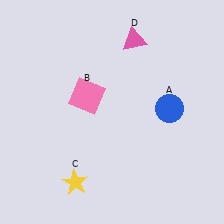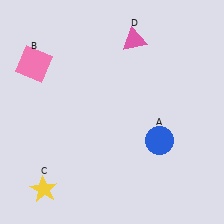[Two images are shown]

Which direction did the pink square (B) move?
The pink square (B) moved left.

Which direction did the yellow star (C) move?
The yellow star (C) moved left.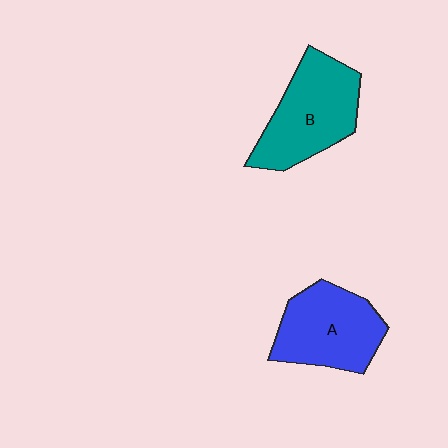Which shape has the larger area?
Shape B (teal).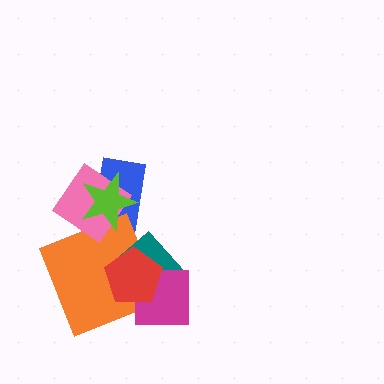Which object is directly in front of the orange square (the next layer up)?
The teal diamond is directly in front of the orange square.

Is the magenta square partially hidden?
Yes, it is partially covered by another shape.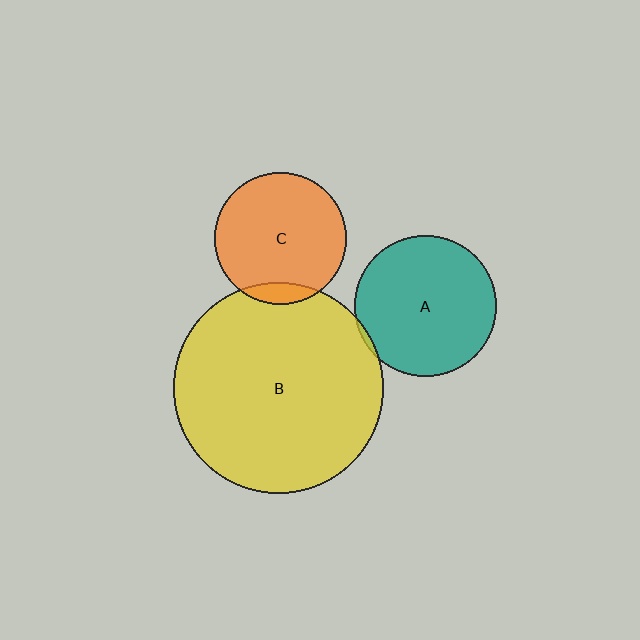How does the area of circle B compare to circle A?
Approximately 2.2 times.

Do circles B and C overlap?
Yes.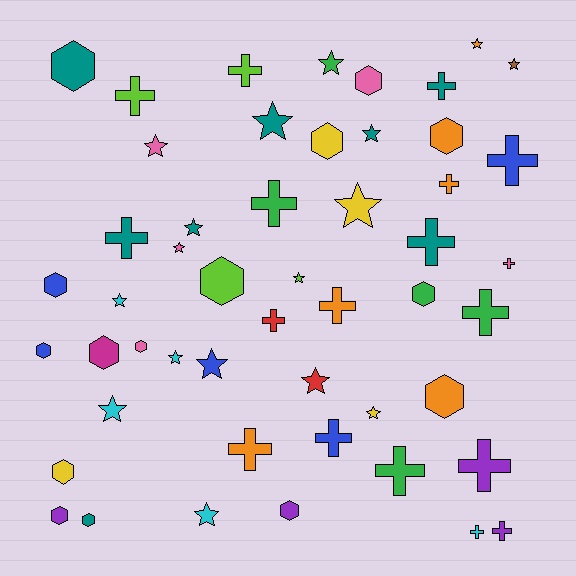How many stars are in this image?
There are 17 stars.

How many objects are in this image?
There are 50 objects.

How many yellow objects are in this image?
There are 4 yellow objects.